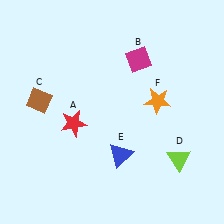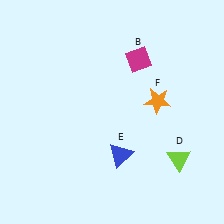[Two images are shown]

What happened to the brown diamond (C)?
The brown diamond (C) was removed in Image 2. It was in the top-left area of Image 1.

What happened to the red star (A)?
The red star (A) was removed in Image 2. It was in the bottom-left area of Image 1.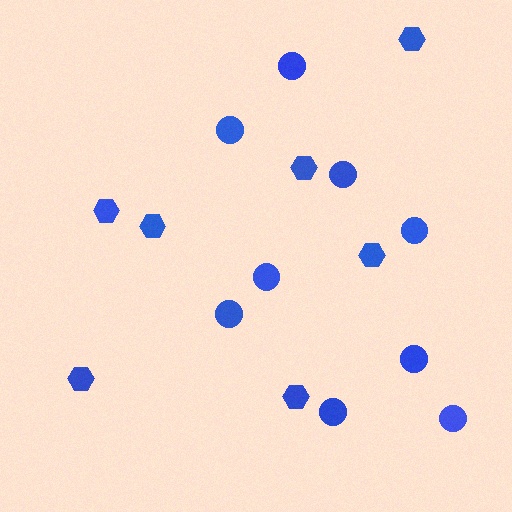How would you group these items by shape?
There are 2 groups: one group of circles (9) and one group of hexagons (7).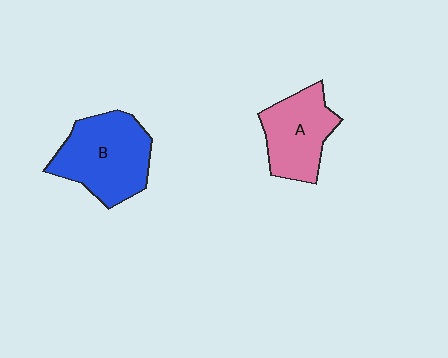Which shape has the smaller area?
Shape A (pink).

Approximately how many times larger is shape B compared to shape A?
Approximately 1.3 times.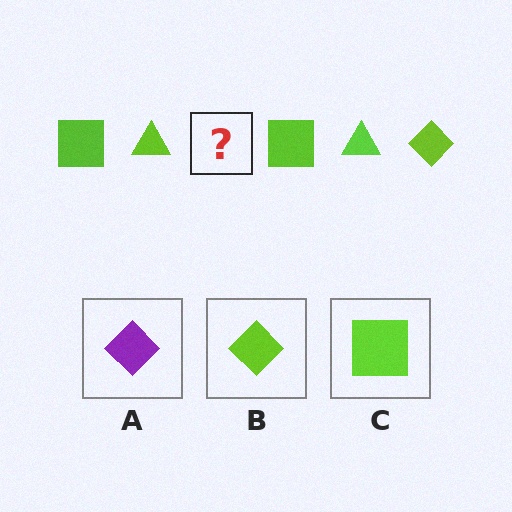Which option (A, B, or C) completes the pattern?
B.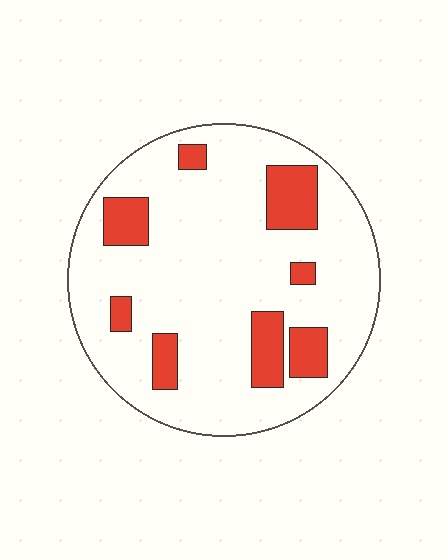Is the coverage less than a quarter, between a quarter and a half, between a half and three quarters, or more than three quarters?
Less than a quarter.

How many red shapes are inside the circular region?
8.